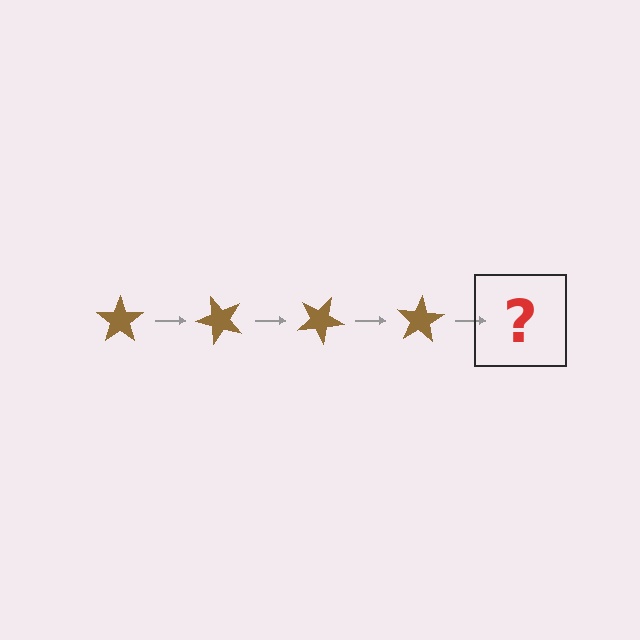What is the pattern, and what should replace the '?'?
The pattern is that the star rotates 50 degrees each step. The '?' should be a brown star rotated 200 degrees.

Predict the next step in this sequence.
The next step is a brown star rotated 200 degrees.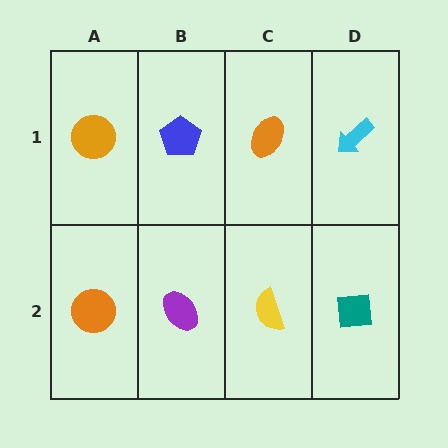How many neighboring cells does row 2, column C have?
3.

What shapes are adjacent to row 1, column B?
A purple ellipse (row 2, column B), an orange circle (row 1, column A), an orange ellipse (row 1, column C).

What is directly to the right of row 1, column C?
A cyan arrow.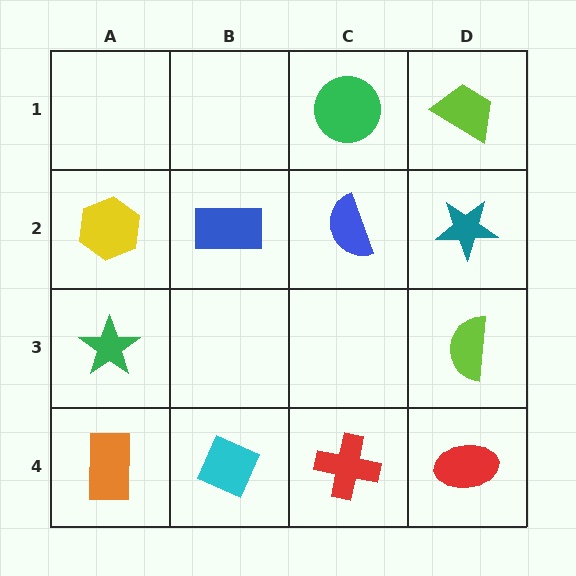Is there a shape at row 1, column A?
No, that cell is empty.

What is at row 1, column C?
A green circle.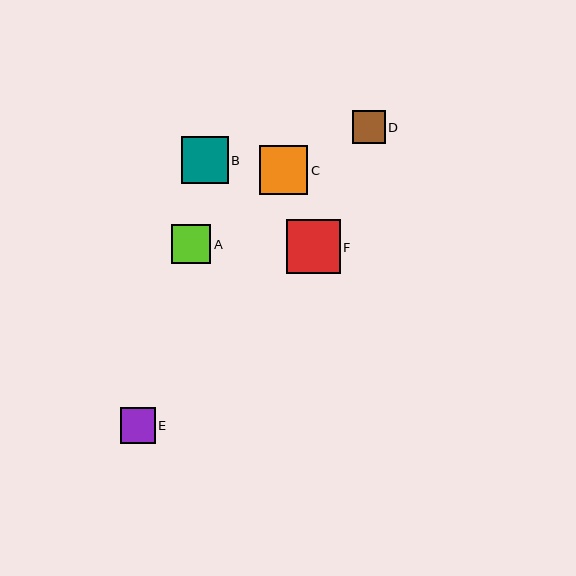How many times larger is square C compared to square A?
Square C is approximately 1.2 times the size of square A.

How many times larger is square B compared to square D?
Square B is approximately 1.4 times the size of square D.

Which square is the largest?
Square F is the largest with a size of approximately 54 pixels.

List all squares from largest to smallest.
From largest to smallest: F, C, B, A, E, D.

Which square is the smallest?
Square D is the smallest with a size of approximately 33 pixels.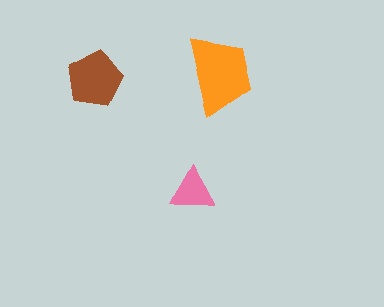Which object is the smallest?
The pink triangle.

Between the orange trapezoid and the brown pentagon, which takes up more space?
The orange trapezoid.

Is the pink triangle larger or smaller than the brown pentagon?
Smaller.